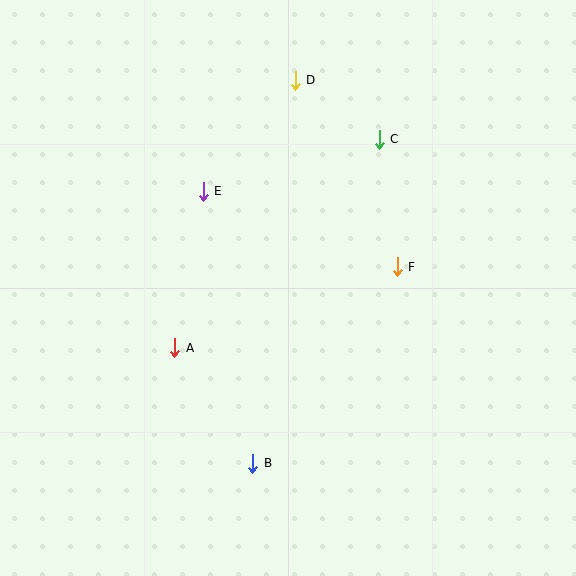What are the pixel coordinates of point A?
Point A is at (175, 348).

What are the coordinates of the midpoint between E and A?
The midpoint between E and A is at (189, 269).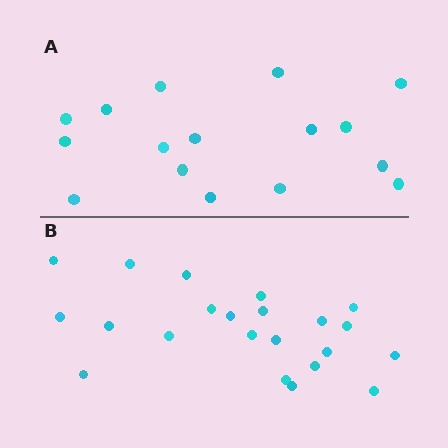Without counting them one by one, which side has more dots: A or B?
Region B (the bottom region) has more dots.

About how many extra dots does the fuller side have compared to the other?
Region B has about 6 more dots than region A.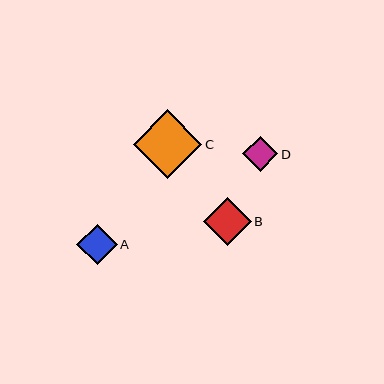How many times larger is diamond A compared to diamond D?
Diamond A is approximately 1.2 times the size of diamond D.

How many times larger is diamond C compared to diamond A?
Diamond C is approximately 1.7 times the size of diamond A.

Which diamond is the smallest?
Diamond D is the smallest with a size of approximately 35 pixels.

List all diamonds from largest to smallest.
From largest to smallest: C, B, A, D.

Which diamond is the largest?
Diamond C is the largest with a size of approximately 69 pixels.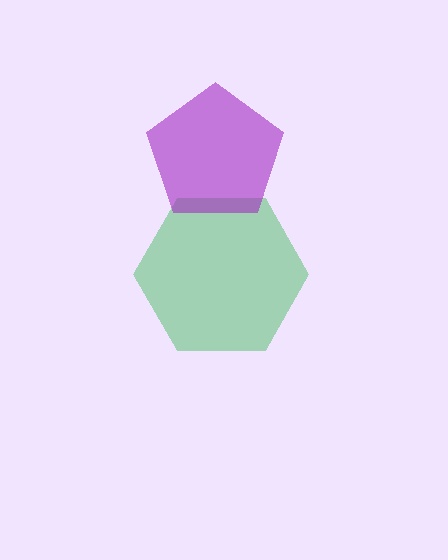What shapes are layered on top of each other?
The layered shapes are: a green hexagon, a purple pentagon.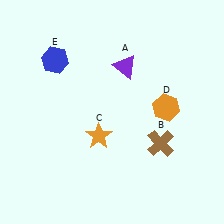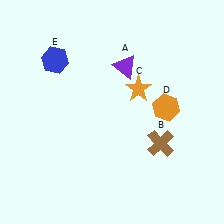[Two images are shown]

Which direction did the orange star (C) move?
The orange star (C) moved up.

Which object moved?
The orange star (C) moved up.